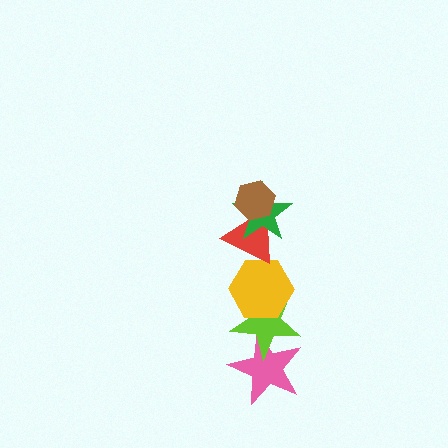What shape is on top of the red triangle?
The green star is on top of the red triangle.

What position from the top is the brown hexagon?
The brown hexagon is 1st from the top.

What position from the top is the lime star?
The lime star is 5th from the top.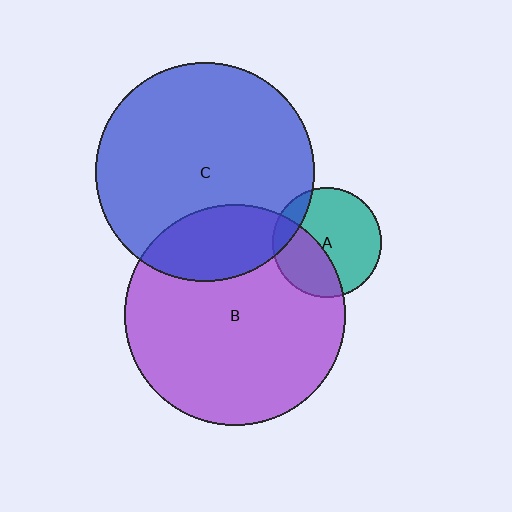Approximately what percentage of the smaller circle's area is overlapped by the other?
Approximately 15%.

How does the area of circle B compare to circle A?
Approximately 4.1 times.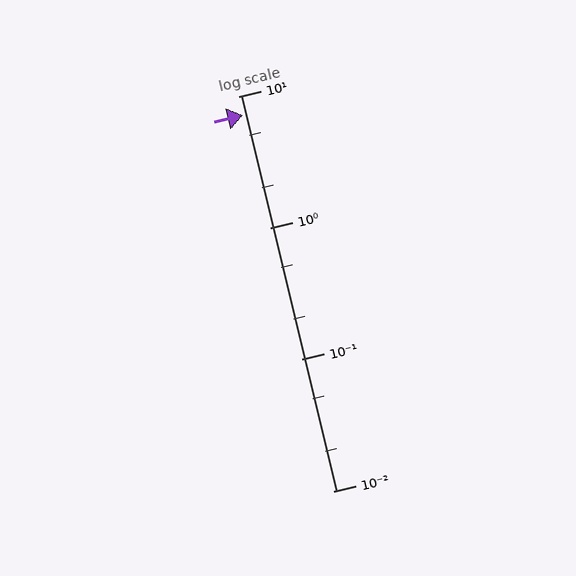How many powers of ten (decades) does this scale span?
The scale spans 3 decades, from 0.01 to 10.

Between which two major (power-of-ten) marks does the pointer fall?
The pointer is between 1 and 10.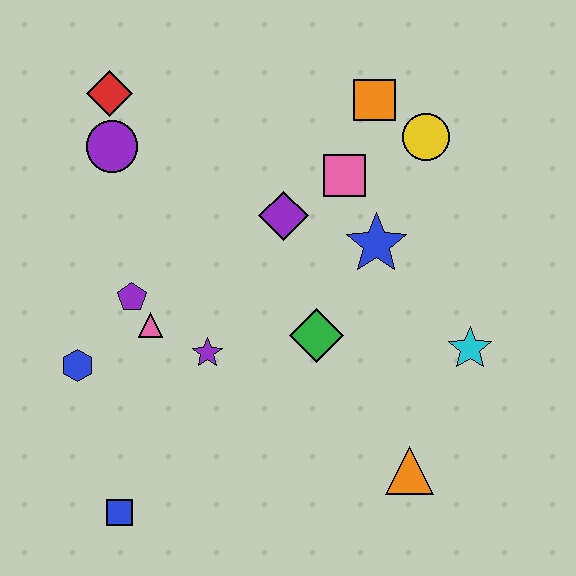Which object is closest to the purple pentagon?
The pink triangle is closest to the purple pentagon.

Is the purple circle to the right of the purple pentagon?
No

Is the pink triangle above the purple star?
Yes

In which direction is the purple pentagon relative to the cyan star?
The purple pentagon is to the left of the cyan star.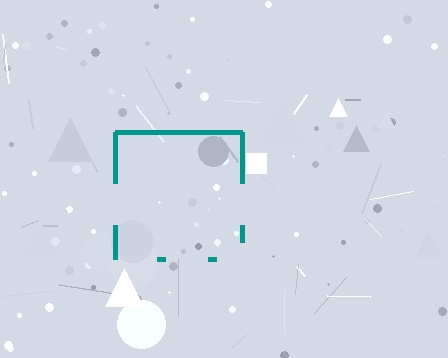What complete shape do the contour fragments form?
The contour fragments form a square.